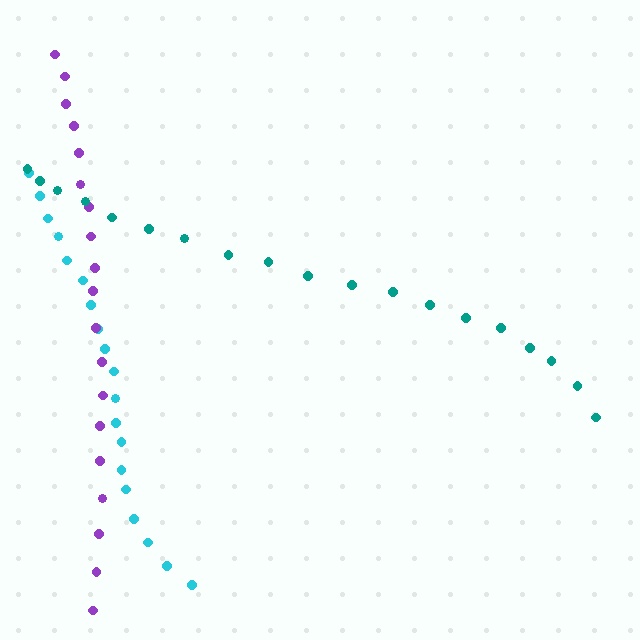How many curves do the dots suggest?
There are 3 distinct paths.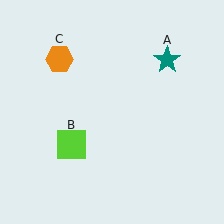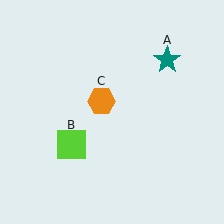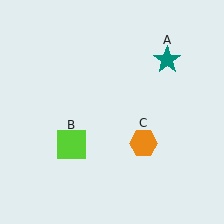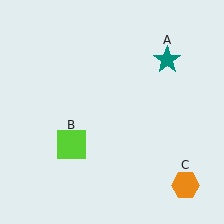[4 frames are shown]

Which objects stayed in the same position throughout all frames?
Teal star (object A) and lime square (object B) remained stationary.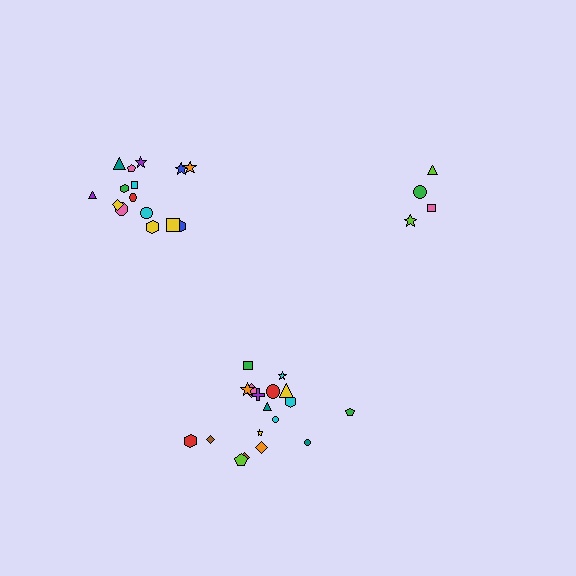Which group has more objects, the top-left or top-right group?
The top-left group.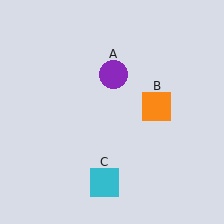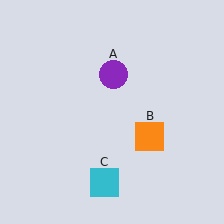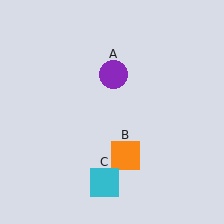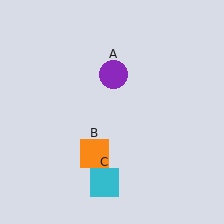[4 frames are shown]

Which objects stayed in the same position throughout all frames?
Purple circle (object A) and cyan square (object C) remained stationary.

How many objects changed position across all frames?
1 object changed position: orange square (object B).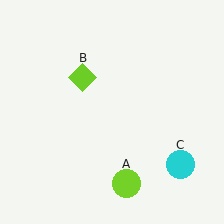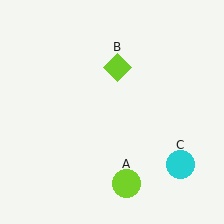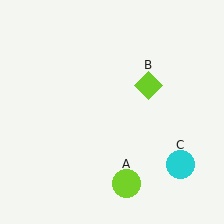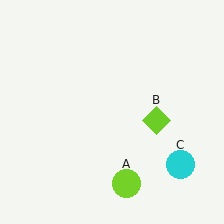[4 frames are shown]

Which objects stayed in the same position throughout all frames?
Lime circle (object A) and cyan circle (object C) remained stationary.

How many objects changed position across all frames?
1 object changed position: lime diamond (object B).